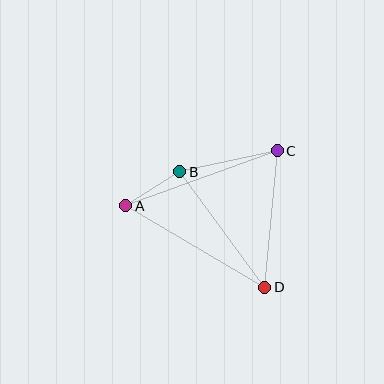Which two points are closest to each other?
Points A and B are closest to each other.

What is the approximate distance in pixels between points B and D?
The distance between B and D is approximately 143 pixels.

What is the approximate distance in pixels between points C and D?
The distance between C and D is approximately 137 pixels.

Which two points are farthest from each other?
Points A and C are farthest from each other.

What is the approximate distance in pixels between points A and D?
The distance between A and D is approximately 161 pixels.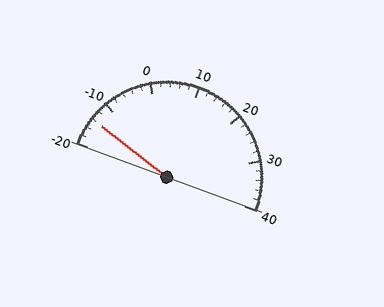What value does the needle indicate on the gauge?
The needle indicates approximately -14.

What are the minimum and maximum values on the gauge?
The gauge ranges from -20 to 40.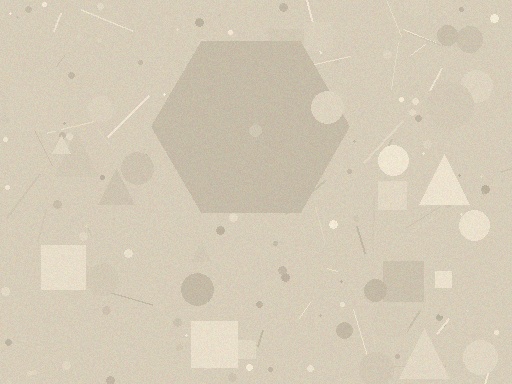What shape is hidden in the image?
A hexagon is hidden in the image.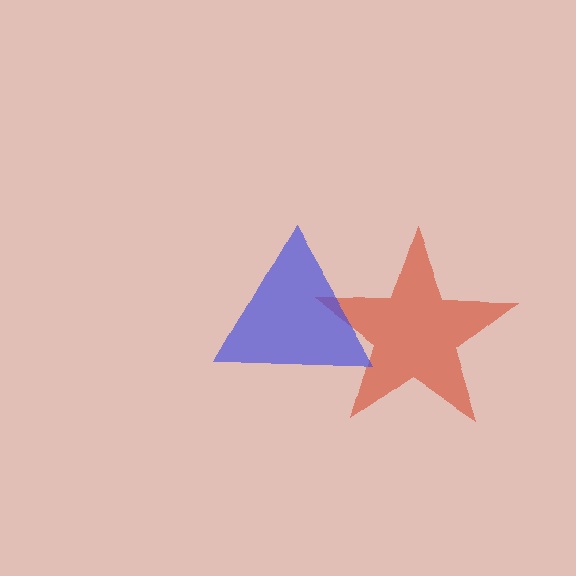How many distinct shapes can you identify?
There are 2 distinct shapes: a red star, a blue triangle.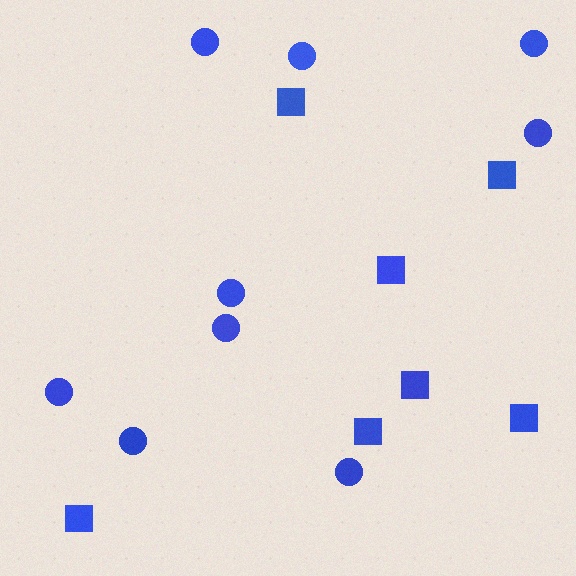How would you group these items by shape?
There are 2 groups: one group of squares (7) and one group of circles (9).